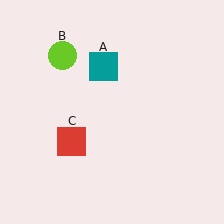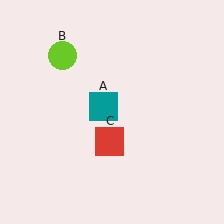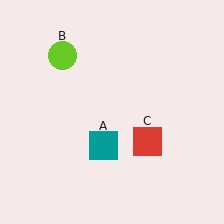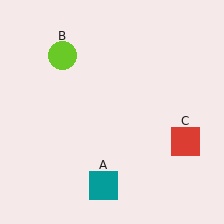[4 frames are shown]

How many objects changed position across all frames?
2 objects changed position: teal square (object A), red square (object C).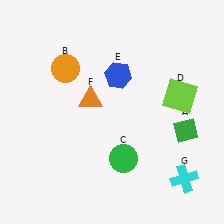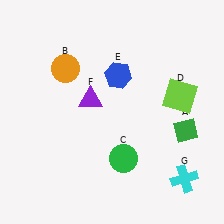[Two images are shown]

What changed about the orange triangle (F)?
In Image 1, F is orange. In Image 2, it changed to purple.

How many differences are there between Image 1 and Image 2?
There is 1 difference between the two images.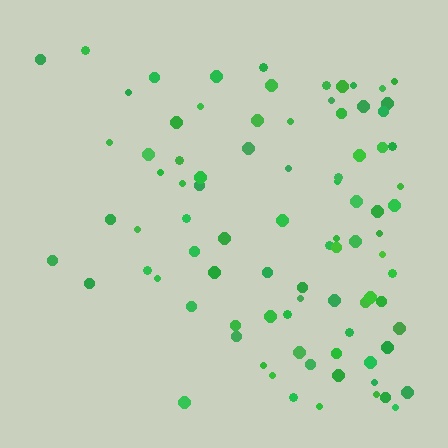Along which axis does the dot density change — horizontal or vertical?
Horizontal.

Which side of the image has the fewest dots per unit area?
The left.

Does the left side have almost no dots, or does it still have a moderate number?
Still a moderate number, just noticeably fewer than the right.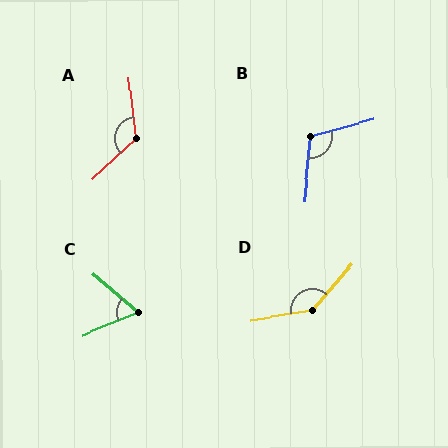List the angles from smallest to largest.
C (62°), B (110°), A (127°), D (140°).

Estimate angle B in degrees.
Approximately 110 degrees.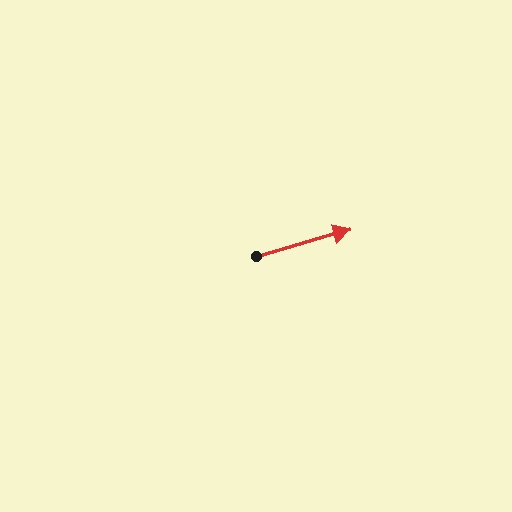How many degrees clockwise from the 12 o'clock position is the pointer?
Approximately 74 degrees.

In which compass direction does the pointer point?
East.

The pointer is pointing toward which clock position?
Roughly 2 o'clock.